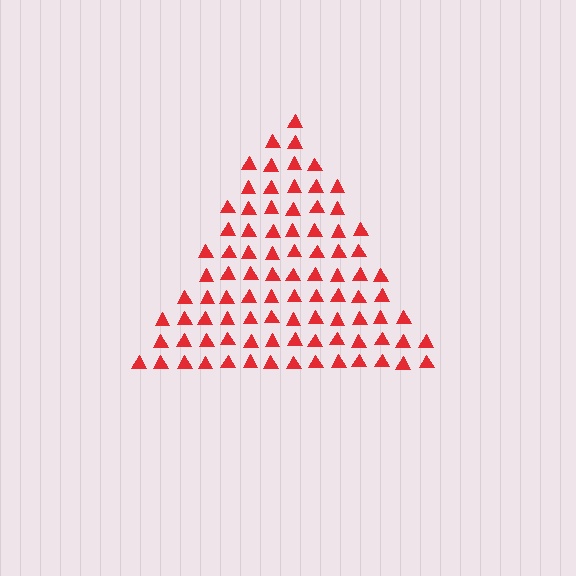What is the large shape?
The large shape is a triangle.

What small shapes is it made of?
It is made of small triangles.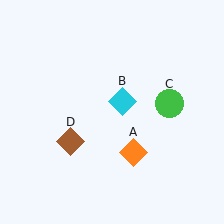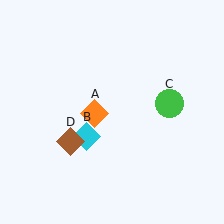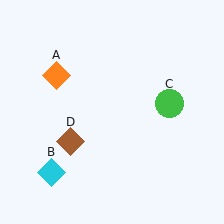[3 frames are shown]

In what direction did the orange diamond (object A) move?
The orange diamond (object A) moved up and to the left.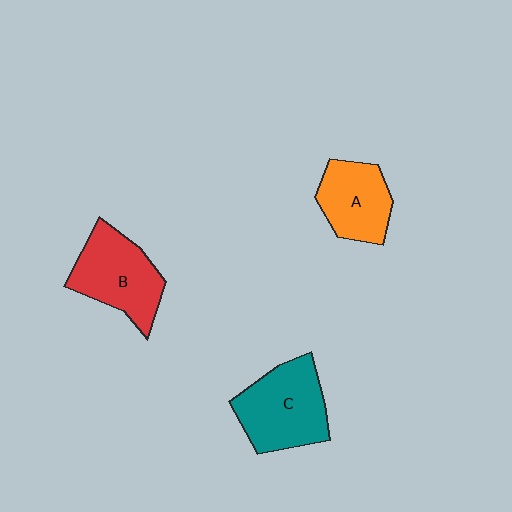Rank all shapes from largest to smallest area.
From largest to smallest: C (teal), B (red), A (orange).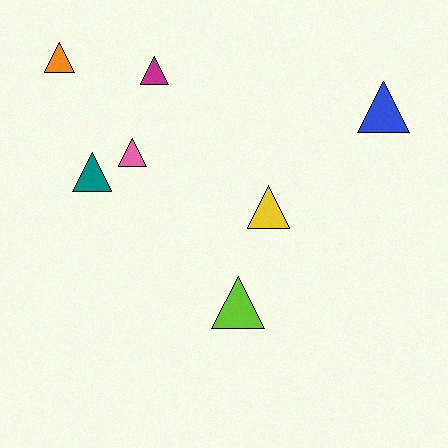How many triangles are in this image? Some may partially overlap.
There are 7 triangles.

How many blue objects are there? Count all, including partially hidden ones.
There is 1 blue object.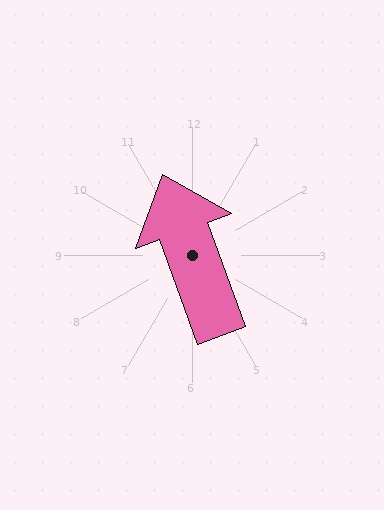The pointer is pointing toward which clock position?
Roughly 11 o'clock.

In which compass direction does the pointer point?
North.